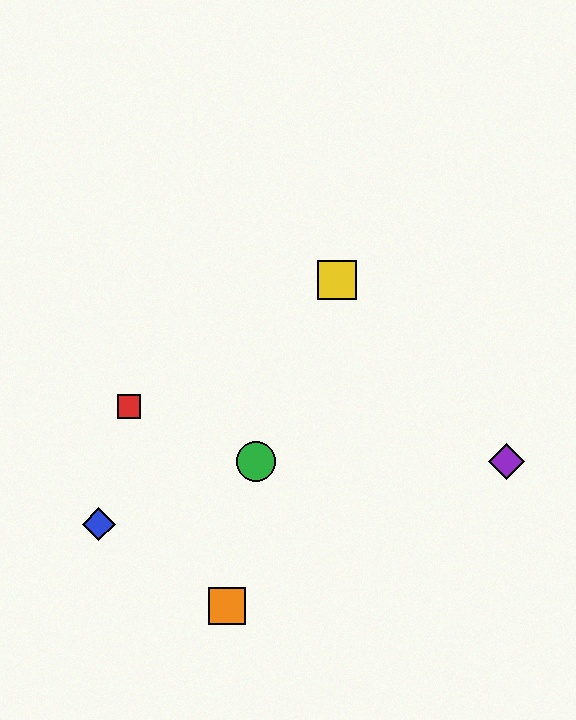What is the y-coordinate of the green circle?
The green circle is at y≈462.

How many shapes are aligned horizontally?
2 shapes (the green circle, the purple diamond) are aligned horizontally.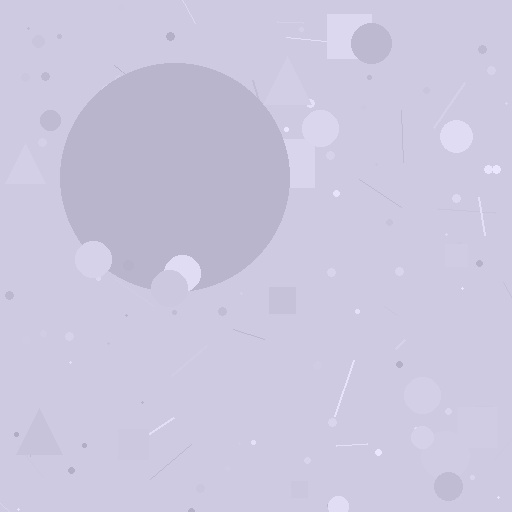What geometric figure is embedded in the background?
A circle is embedded in the background.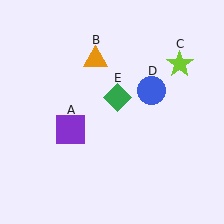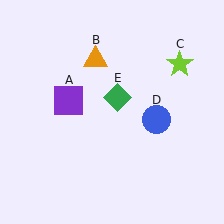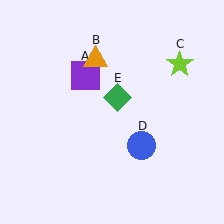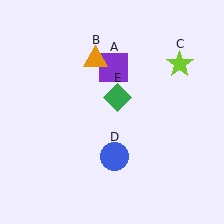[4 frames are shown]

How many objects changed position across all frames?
2 objects changed position: purple square (object A), blue circle (object D).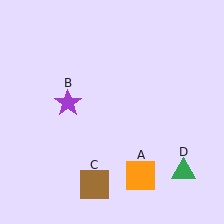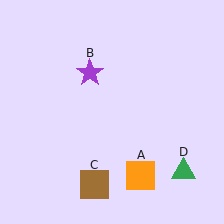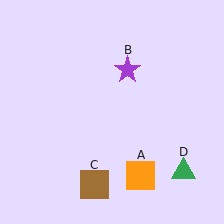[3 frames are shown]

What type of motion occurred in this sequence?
The purple star (object B) rotated clockwise around the center of the scene.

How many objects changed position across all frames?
1 object changed position: purple star (object B).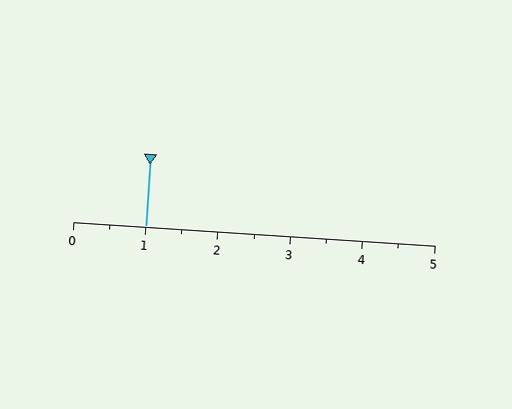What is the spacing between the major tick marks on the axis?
The major ticks are spaced 1 apart.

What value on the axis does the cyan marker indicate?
The marker indicates approximately 1.